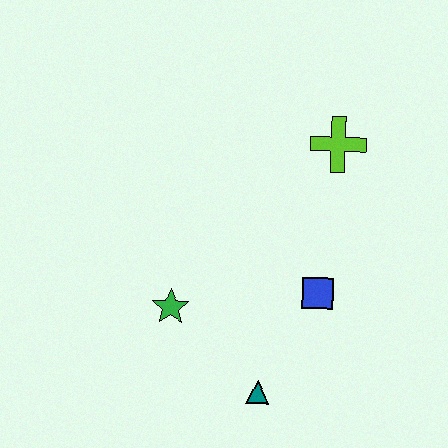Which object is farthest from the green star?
The lime cross is farthest from the green star.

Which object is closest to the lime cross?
The blue square is closest to the lime cross.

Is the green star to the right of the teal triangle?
No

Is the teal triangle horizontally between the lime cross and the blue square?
No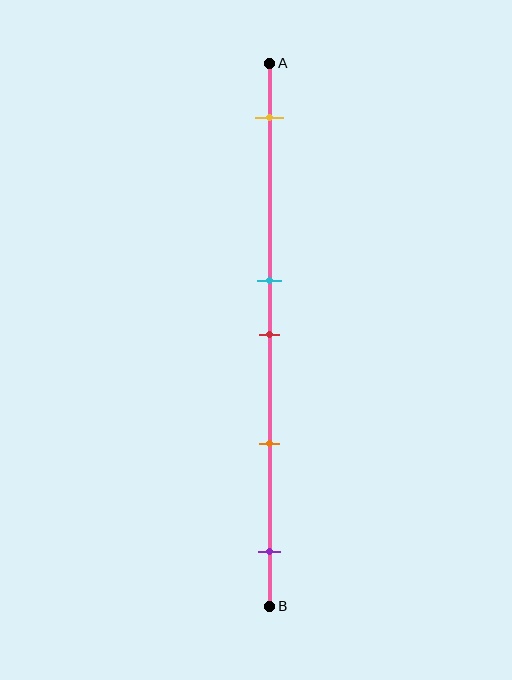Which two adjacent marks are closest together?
The cyan and red marks are the closest adjacent pair.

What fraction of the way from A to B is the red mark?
The red mark is approximately 50% (0.5) of the way from A to B.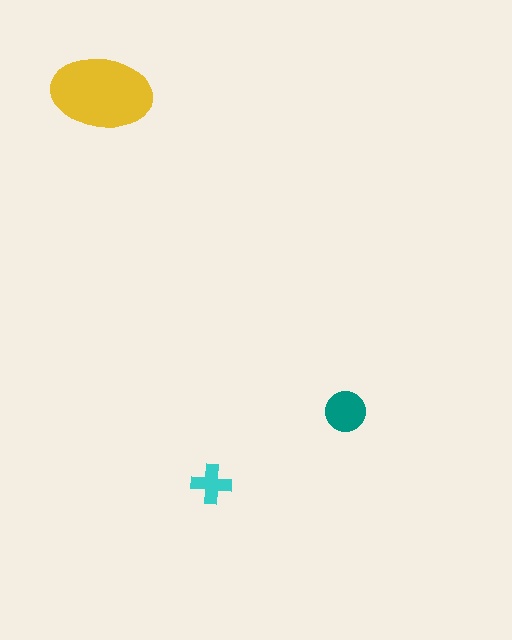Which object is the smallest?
The cyan cross.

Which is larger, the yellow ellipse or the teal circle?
The yellow ellipse.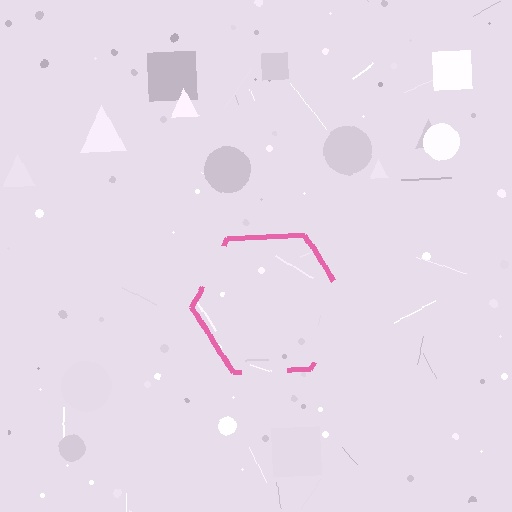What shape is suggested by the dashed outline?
The dashed outline suggests a hexagon.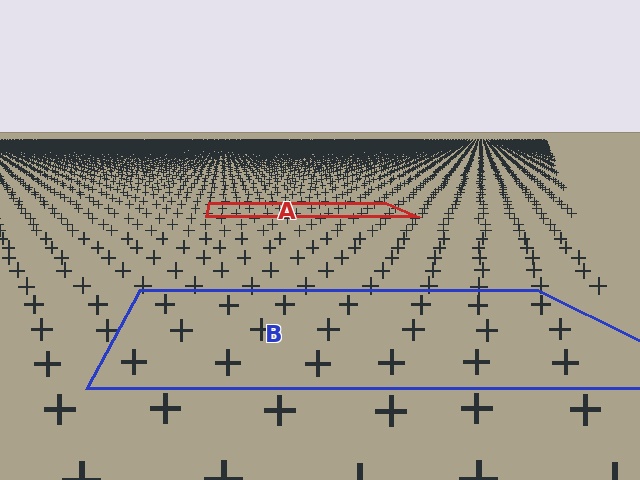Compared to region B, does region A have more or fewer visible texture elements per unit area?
Region A has more texture elements per unit area — they are packed more densely because it is farther away.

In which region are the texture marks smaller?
The texture marks are smaller in region A, because it is farther away.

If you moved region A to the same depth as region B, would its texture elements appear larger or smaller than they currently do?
They would appear larger. At a closer depth, the same texture elements are projected at a bigger on-screen size.